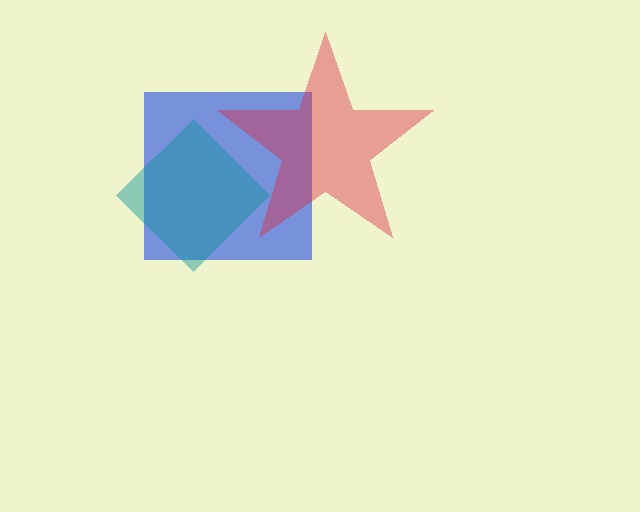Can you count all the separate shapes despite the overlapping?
Yes, there are 3 separate shapes.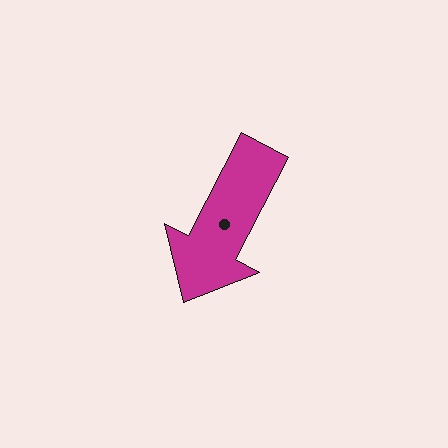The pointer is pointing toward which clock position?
Roughly 7 o'clock.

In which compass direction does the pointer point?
Southwest.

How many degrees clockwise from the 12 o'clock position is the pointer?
Approximately 207 degrees.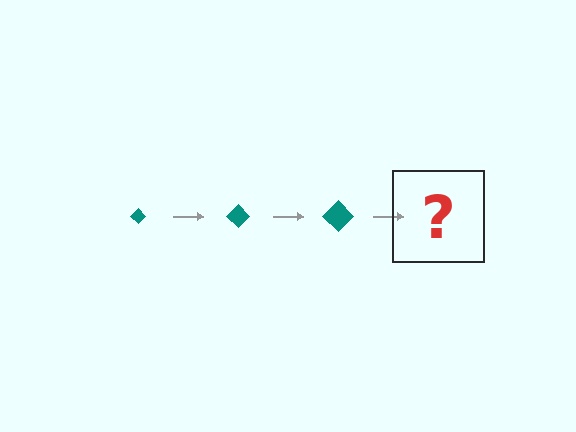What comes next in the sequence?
The next element should be a teal diamond, larger than the previous one.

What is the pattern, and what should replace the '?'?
The pattern is that the diamond gets progressively larger each step. The '?' should be a teal diamond, larger than the previous one.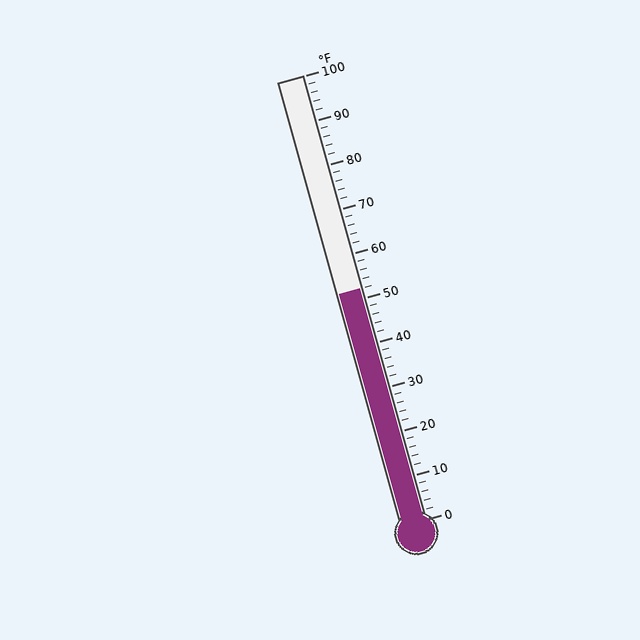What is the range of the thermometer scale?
The thermometer scale ranges from 0°F to 100°F.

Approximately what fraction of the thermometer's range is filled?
The thermometer is filled to approximately 50% of its range.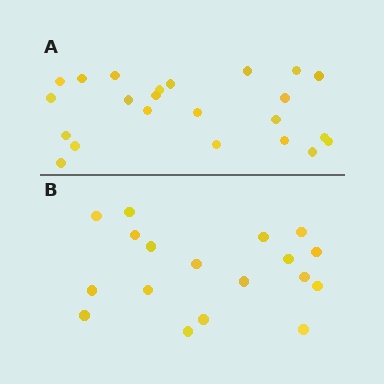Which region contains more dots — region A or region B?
Region A (the top region) has more dots.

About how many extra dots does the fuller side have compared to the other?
Region A has about 5 more dots than region B.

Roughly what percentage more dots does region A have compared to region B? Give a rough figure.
About 30% more.